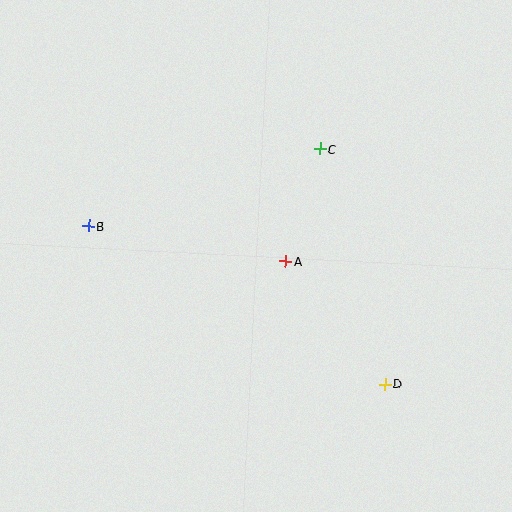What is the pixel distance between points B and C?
The distance between B and C is 244 pixels.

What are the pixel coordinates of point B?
Point B is at (88, 226).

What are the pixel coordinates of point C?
Point C is at (320, 149).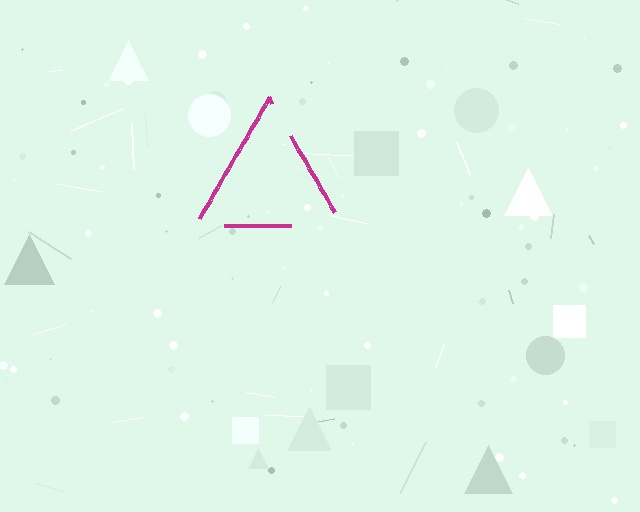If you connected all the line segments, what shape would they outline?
They would outline a triangle.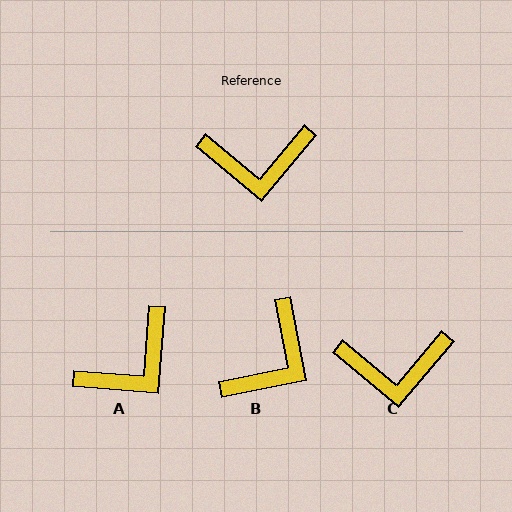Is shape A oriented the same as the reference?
No, it is off by about 35 degrees.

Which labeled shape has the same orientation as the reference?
C.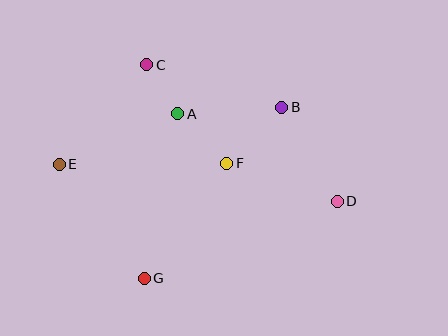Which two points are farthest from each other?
Points D and E are farthest from each other.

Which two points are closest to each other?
Points A and C are closest to each other.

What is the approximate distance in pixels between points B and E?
The distance between B and E is approximately 230 pixels.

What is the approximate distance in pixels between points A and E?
The distance between A and E is approximately 129 pixels.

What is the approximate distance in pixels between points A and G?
The distance between A and G is approximately 168 pixels.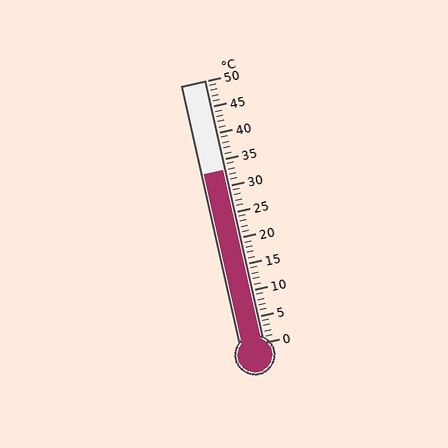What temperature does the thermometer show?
The thermometer shows approximately 33°C.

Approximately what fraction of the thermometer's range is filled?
The thermometer is filled to approximately 65% of its range.